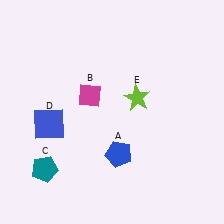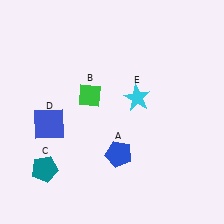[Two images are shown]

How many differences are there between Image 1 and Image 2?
There are 2 differences between the two images.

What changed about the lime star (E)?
In Image 1, E is lime. In Image 2, it changed to cyan.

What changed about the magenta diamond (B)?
In Image 1, B is magenta. In Image 2, it changed to green.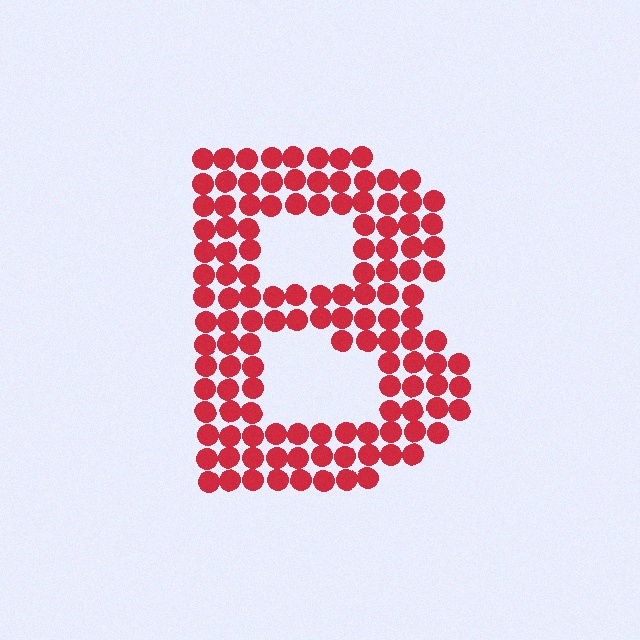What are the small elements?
The small elements are circles.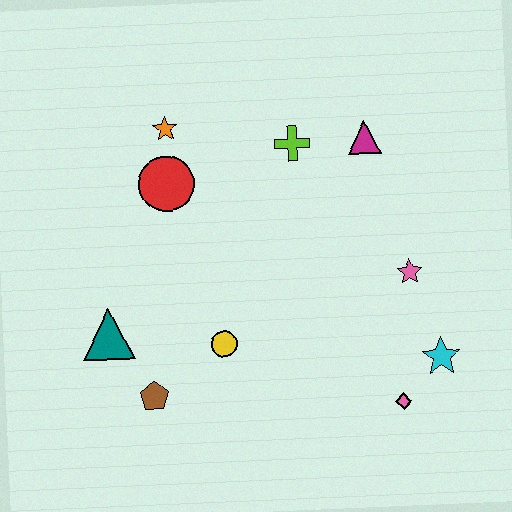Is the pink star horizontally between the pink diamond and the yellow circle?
No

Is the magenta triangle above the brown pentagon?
Yes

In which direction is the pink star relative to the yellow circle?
The pink star is to the right of the yellow circle.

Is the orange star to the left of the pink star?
Yes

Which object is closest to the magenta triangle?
The lime cross is closest to the magenta triangle.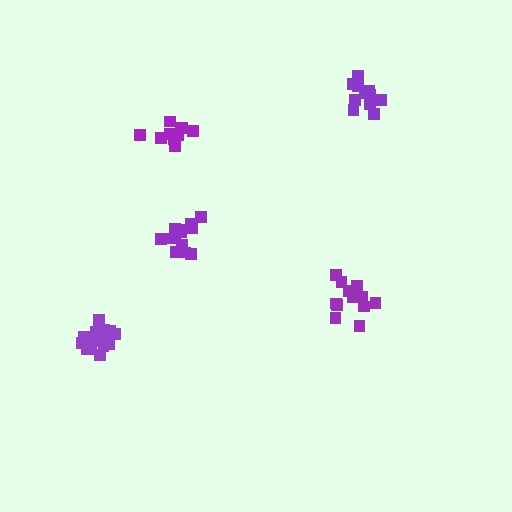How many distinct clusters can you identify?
There are 5 distinct clusters.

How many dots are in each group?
Group 1: 13 dots, Group 2: 11 dots, Group 3: 11 dots, Group 4: 13 dots, Group 5: 17 dots (65 total).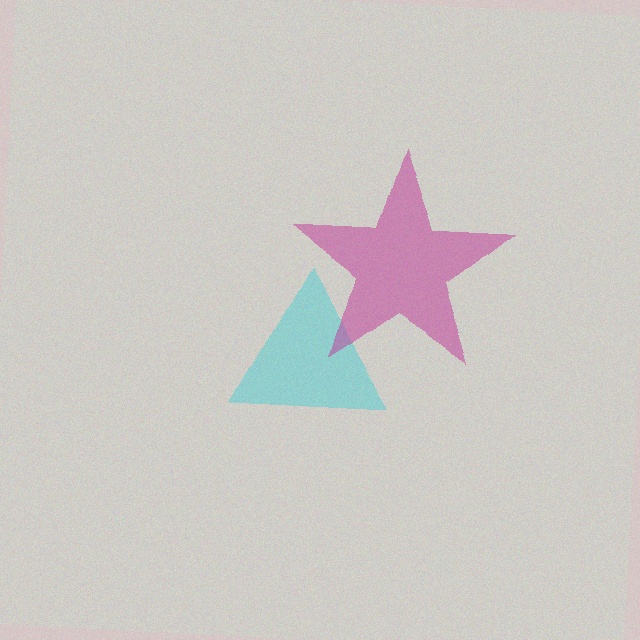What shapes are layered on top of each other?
The layered shapes are: a cyan triangle, a magenta star.